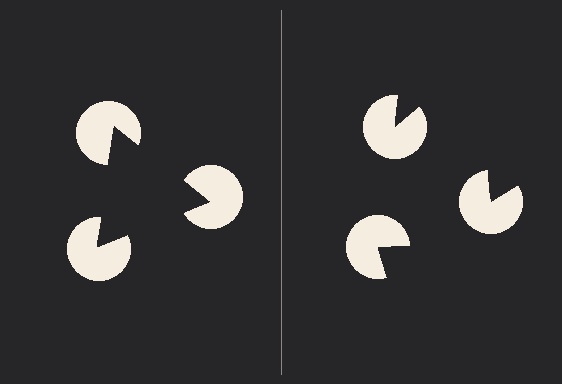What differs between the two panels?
The pac-man discs are positioned identically on both sides; only the wedge orientations differ. On the left they align to a triangle; on the right they are misaligned.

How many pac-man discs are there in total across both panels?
6 — 3 on each side.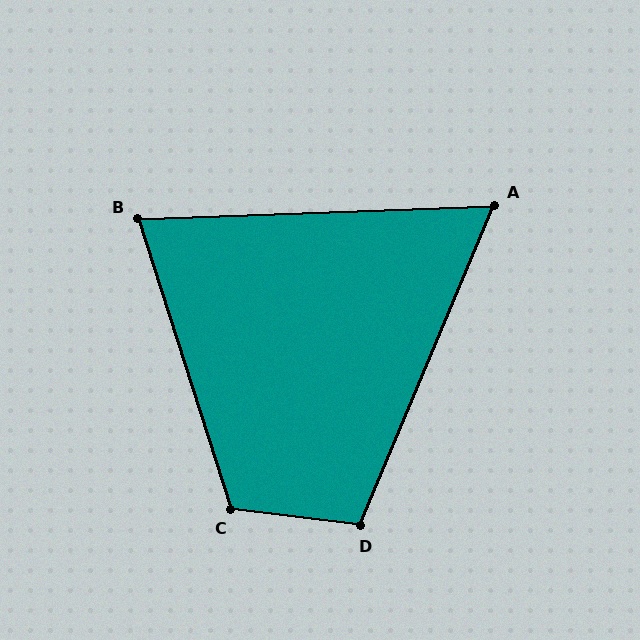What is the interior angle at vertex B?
Approximately 74 degrees (acute).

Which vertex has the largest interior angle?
C, at approximately 115 degrees.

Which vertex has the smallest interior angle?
A, at approximately 65 degrees.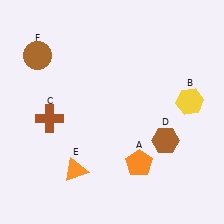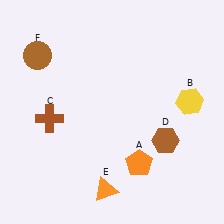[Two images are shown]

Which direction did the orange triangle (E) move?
The orange triangle (E) moved right.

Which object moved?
The orange triangle (E) moved right.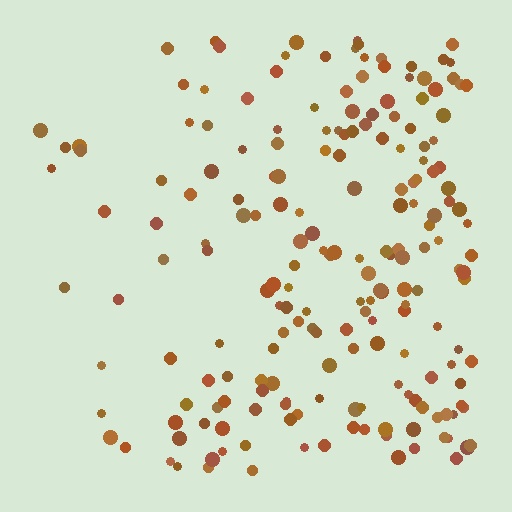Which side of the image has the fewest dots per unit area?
The left.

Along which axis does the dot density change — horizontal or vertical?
Horizontal.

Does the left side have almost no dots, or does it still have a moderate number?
Still a moderate number, just noticeably fewer than the right.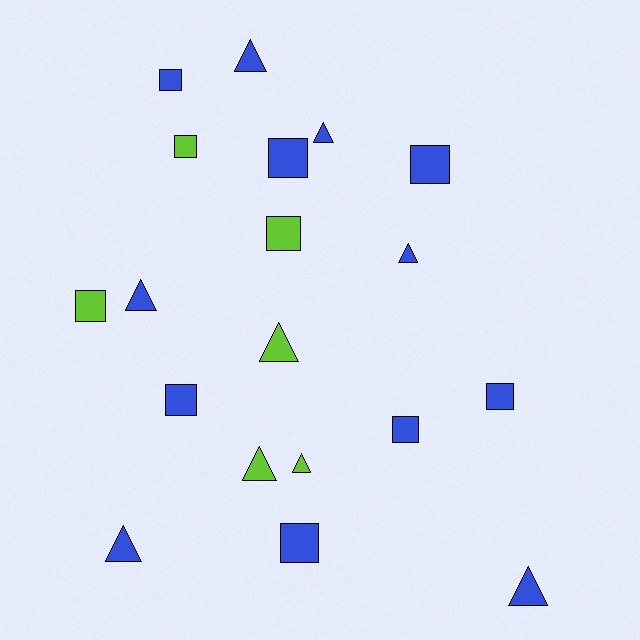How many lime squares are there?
There are 3 lime squares.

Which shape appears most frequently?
Square, with 10 objects.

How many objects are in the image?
There are 19 objects.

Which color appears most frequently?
Blue, with 13 objects.